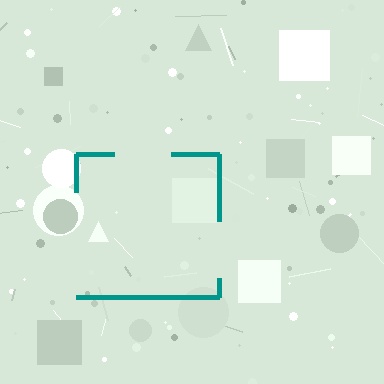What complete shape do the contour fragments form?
The contour fragments form a square.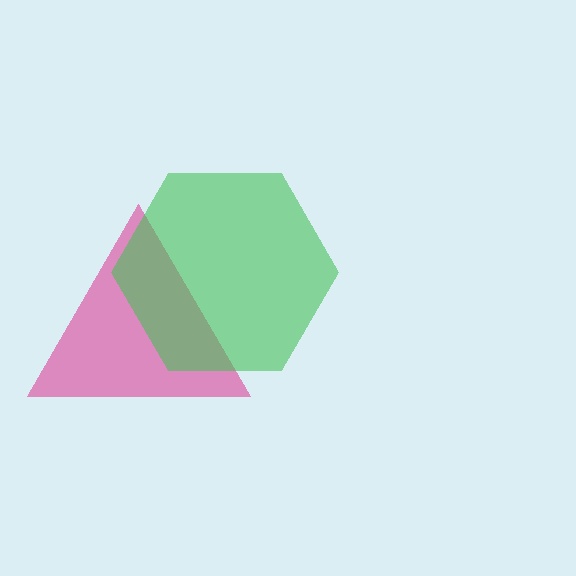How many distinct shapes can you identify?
There are 2 distinct shapes: a pink triangle, a green hexagon.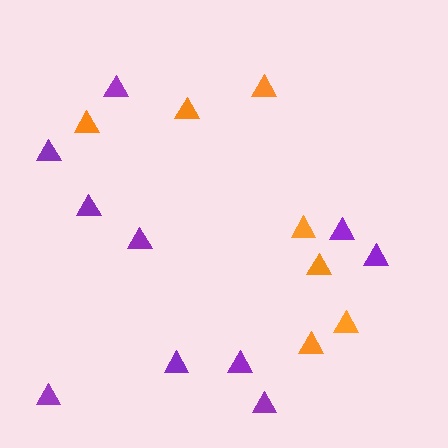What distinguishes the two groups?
There are 2 groups: one group of orange triangles (7) and one group of purple triangles (10).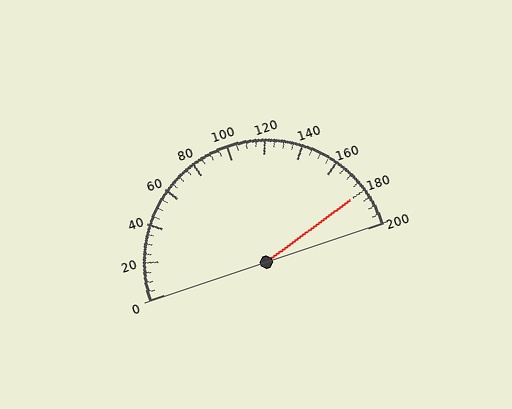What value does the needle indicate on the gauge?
The needle indicates approximately 180.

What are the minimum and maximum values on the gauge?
The gauge ranges from 0 to 200.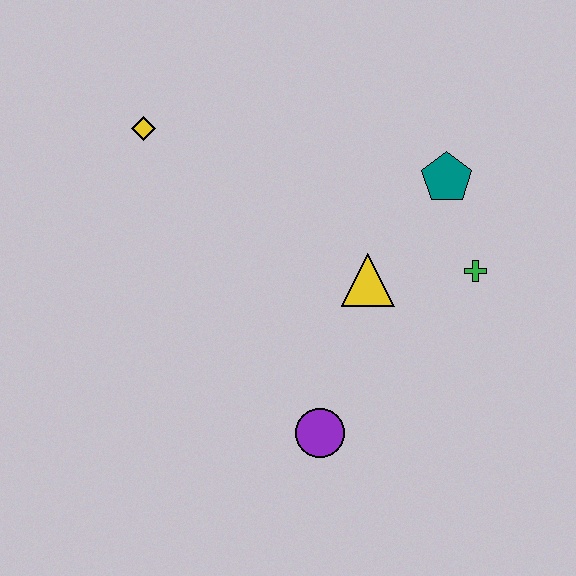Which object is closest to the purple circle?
The yellow triangle is closest to the purple circle.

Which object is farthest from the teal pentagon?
The yellow diamond is farthest from the teal pentagon.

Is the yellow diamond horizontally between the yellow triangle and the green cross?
No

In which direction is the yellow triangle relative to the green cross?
The yellow triangle is to the left of the green cross.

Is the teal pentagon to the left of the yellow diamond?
No